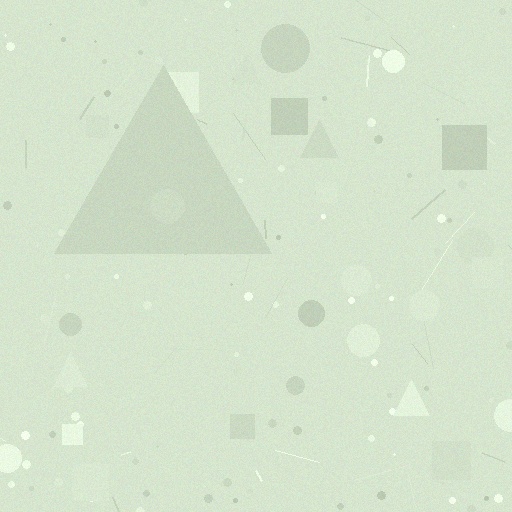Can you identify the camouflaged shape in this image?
The camouflaged shape is a triangle.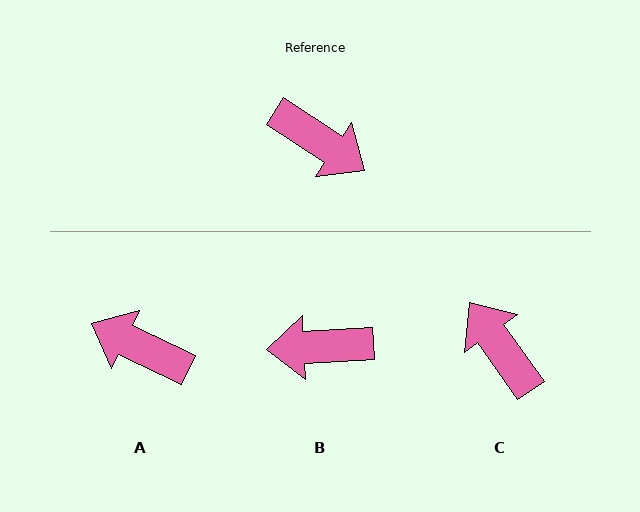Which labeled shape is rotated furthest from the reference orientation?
A, about 172 degrees away.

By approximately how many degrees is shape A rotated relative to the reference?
Approximately 172 degrees clockwise.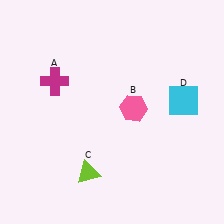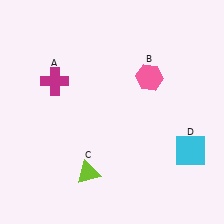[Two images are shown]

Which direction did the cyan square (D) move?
The cyan square (D) moved down.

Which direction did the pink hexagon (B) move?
The pink hexagon (B) moved up.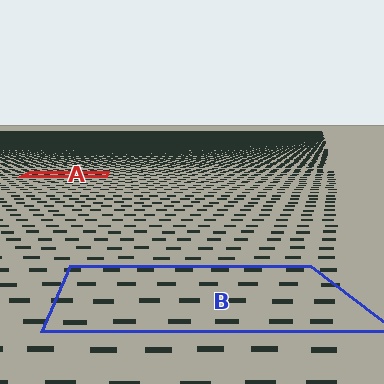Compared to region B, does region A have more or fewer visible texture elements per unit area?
Region A has more texture elements per unit area — they are packed more densely because it is farther away.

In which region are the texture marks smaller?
The texture marks are smaller in region A, because it is farther away.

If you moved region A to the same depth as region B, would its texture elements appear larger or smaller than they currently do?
They would appear larger. At a closer depth, the same texture elements are projected at a bigger on-screen size.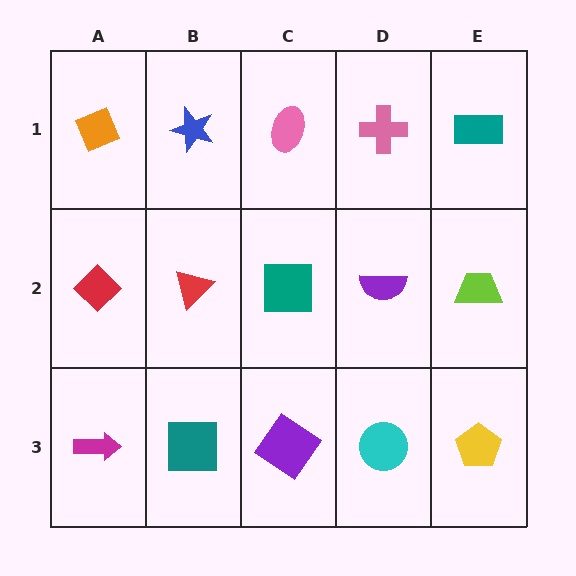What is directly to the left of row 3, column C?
A teal square.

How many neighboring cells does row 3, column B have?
3.